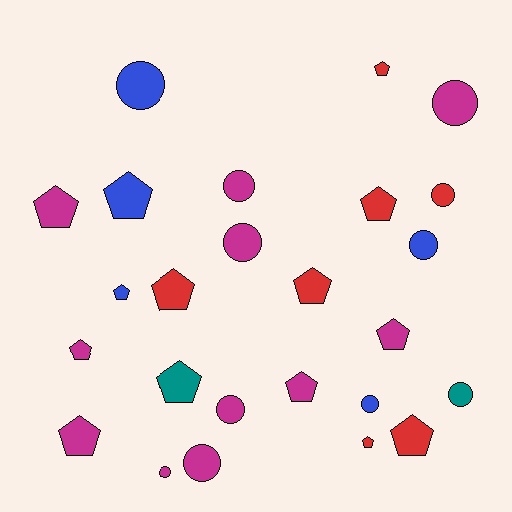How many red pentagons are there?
There are 6 red pentagons.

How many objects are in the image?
There are 25 objects.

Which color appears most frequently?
Magenta, with 11 objects.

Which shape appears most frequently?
Pentagon, with 14 objects.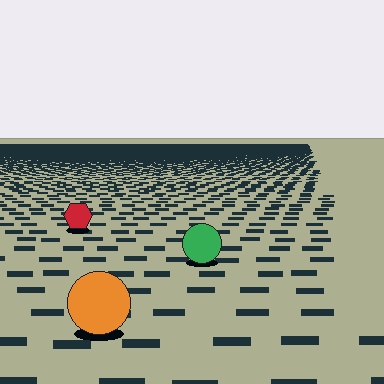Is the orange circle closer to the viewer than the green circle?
Yes. The orange circle is closer — you can tell from the texture gradient: the ground texture is coarser near it.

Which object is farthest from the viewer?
The red hexagon is farthest from the viewer. It appears smaller and the ground texture around it is denser.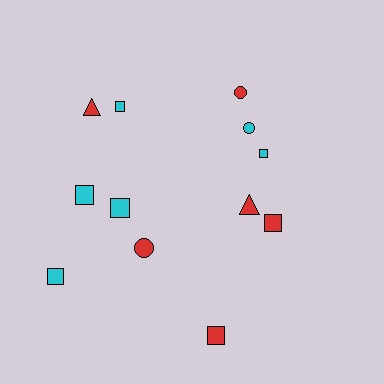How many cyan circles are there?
There is 1 cyan circle.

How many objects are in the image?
There are 12 objects.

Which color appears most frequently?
Cyan, with 6 objects.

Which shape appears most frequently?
Square, with 7 objects.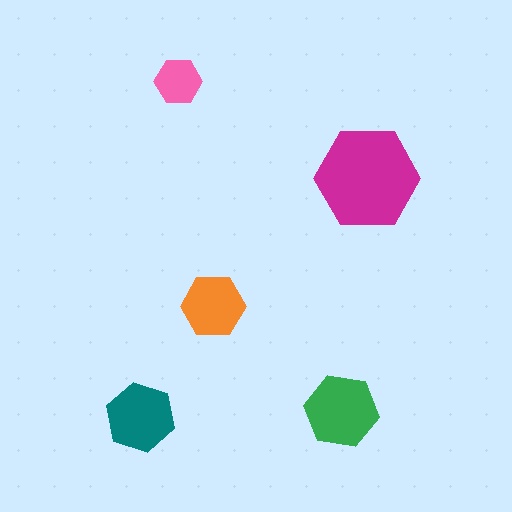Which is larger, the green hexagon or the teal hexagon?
The green one.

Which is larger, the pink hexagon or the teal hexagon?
The teal one.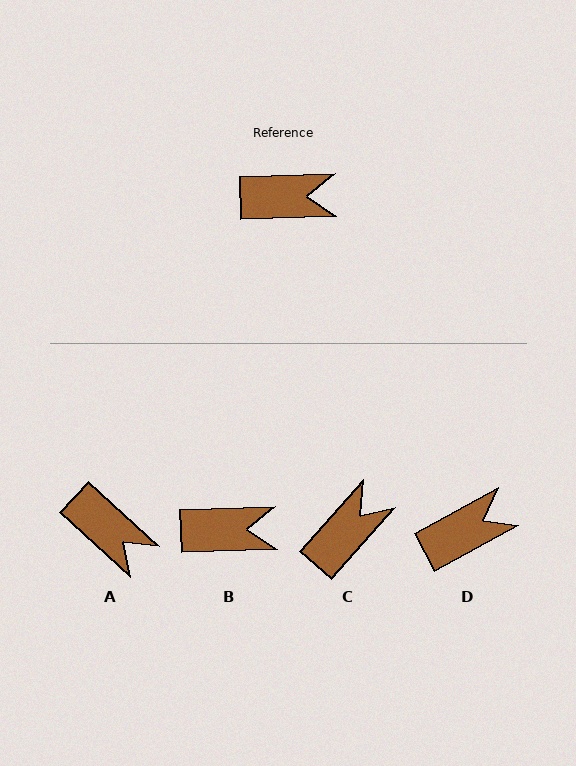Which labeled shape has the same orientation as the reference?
B.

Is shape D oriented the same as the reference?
No, it is off by about 27 degrees.